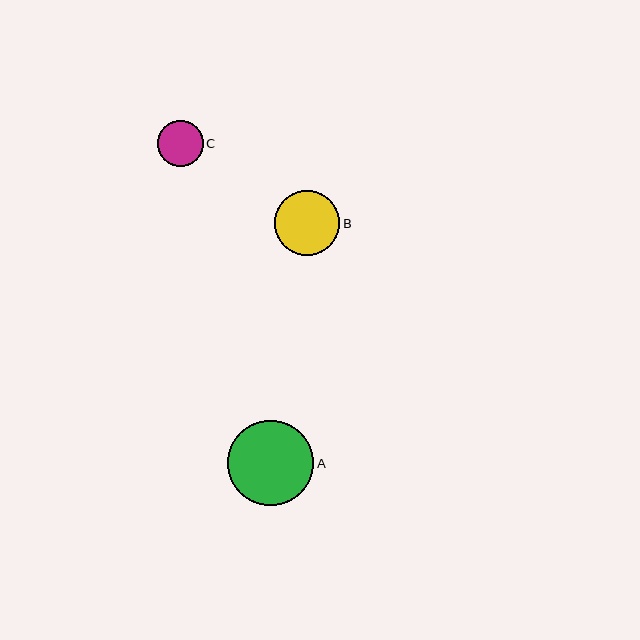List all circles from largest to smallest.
From largest to smallest: A, B, C.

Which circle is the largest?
Circle A is the largest with a size of approximately 86 pixels.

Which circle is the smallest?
Circle C is the smallest with a size of approximately 46 pixels.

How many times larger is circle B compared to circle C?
Circle B is approximately 1.4 times the size of circle C.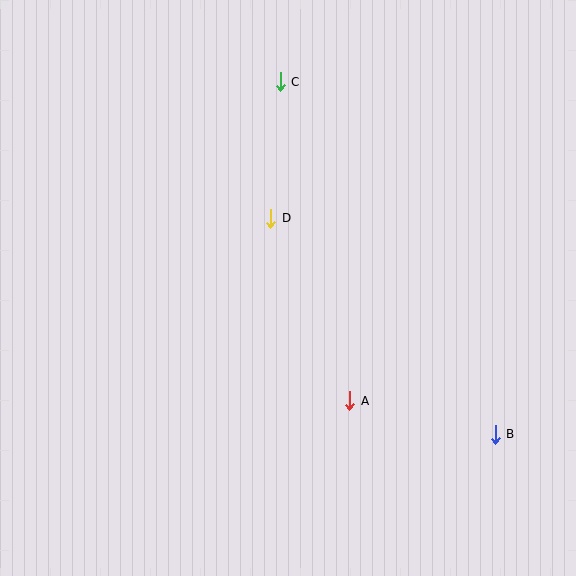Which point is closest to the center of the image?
Point D at (271, 218) is closest to the center.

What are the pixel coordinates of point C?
Point C is at (280, 82).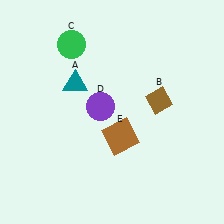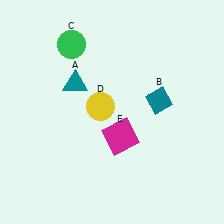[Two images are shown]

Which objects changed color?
B changed from brown to teal. D changed from purple to yellow. E changed from brown to magenta.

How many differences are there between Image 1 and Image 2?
There are 3 differences between the two images.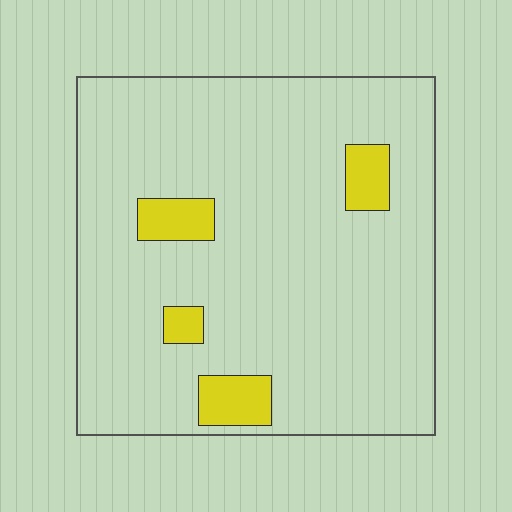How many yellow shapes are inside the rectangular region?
4.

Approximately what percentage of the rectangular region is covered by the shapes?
Approximately 10%.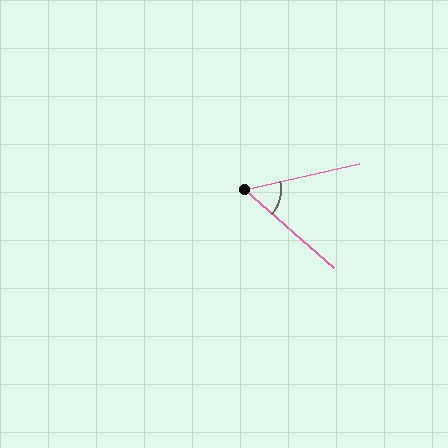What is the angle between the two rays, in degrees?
Approximately 54 degrees.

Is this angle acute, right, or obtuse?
It is acute.